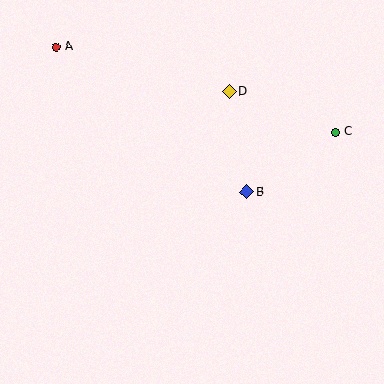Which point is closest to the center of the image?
Point B at (247, 192) is closest to the center.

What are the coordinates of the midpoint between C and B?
The midpoint between C and B is at (291, 162).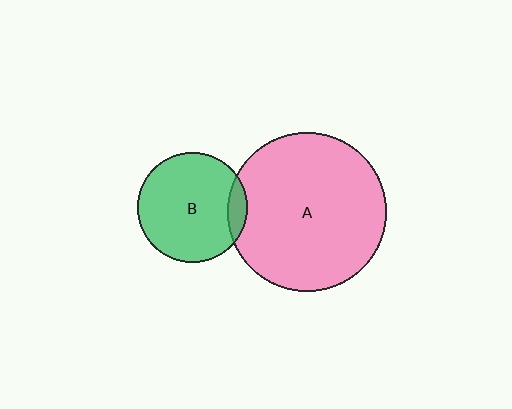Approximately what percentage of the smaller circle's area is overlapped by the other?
Approximately 10%.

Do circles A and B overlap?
Yes.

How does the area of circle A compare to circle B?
Approximately 2.1 times.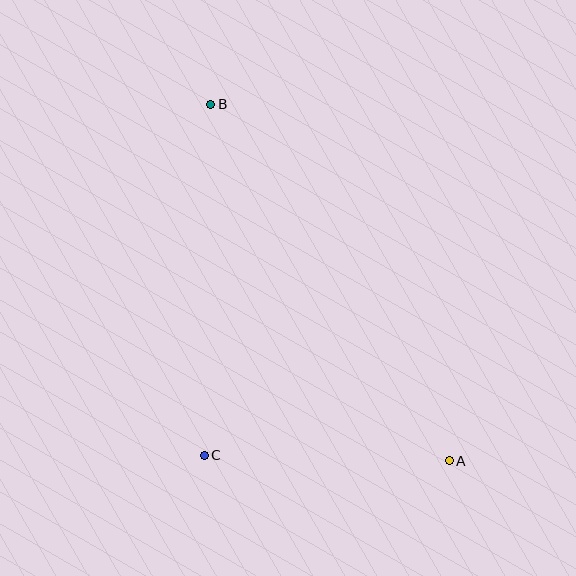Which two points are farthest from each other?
Points A and B are farthest from each other.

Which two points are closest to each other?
Points A and C are closest to each other.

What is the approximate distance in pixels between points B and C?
The distance between B and C is approximately 351 pixels.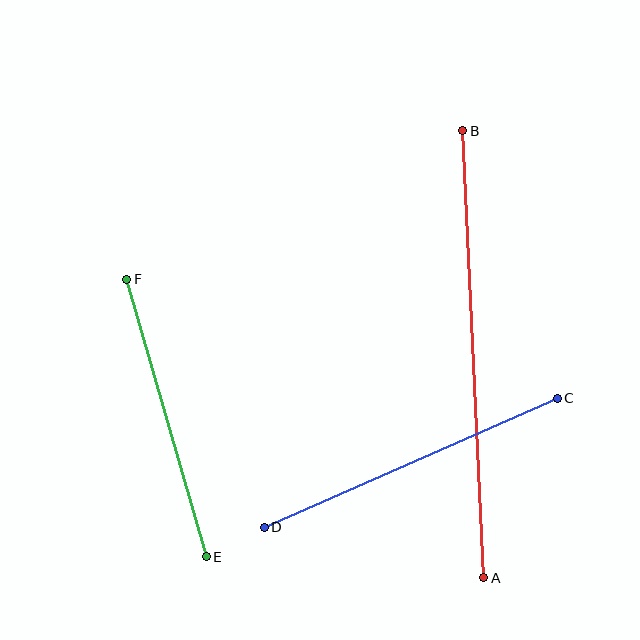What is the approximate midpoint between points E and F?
The midpoint is at approximately (167, 418) pixels.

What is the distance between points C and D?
The distance is approximately 320 pixels.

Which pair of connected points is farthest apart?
Points A and B are farthest apart.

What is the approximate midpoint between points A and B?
The midpoint is at approximately (473, 354) pixels.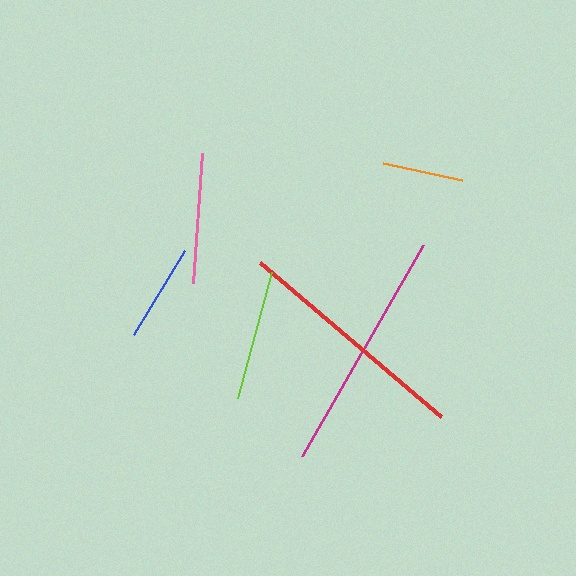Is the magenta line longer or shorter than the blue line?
The magenta line is longer than the blue line.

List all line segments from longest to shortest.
From longest to shortest: magenta, red, pink, lime, blue, orange.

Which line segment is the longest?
The magenta line is the longest at approximately 243 pixels.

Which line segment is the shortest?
The orange line is the shortest at approximately 81 pixels.